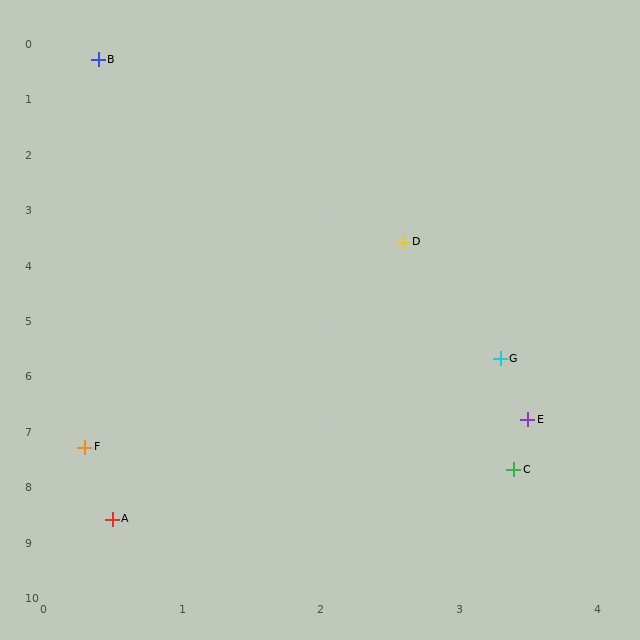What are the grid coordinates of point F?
Point F is at approximately (0.3, 7.3).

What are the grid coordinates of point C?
Point C is at approximately (3.4, 7.7).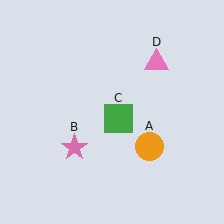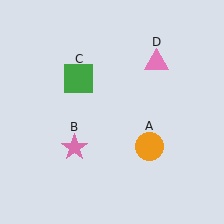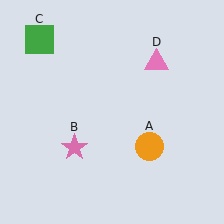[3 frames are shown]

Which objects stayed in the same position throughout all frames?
Orange circle (object A) and pink star (object B) and pink triangle (object D) remained stationary.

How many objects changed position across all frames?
1 object changed position: green square (object C).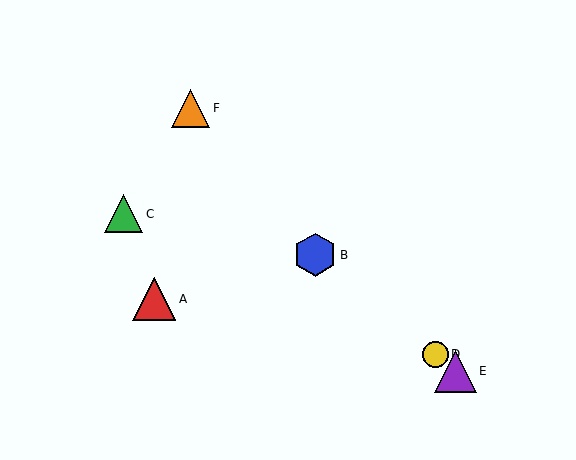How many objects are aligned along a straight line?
3 objects (B, D, E) are aligned along a straight line.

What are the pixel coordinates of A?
Object A is at (154, 299).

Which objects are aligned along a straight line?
Objects B, D, E are aligned along a straight line.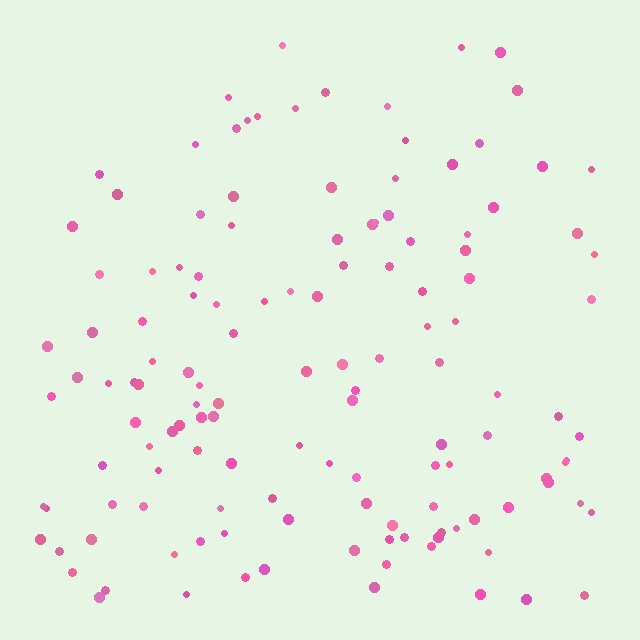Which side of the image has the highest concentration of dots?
The bottom.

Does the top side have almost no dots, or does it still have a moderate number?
Still a moderate number, just noticeably fewer than the bottom.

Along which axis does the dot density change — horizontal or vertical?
Vertical.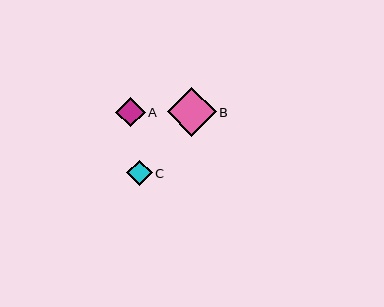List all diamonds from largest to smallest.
From largest to smallest: B, A, C.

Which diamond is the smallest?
Diamond C is the smallest with a size of approximately 25 pixels.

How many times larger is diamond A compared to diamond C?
Diamond A is approximately 1.2 times the size of diamond C.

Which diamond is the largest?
Diamond B is the largest with a size of approximately 49 pixels.